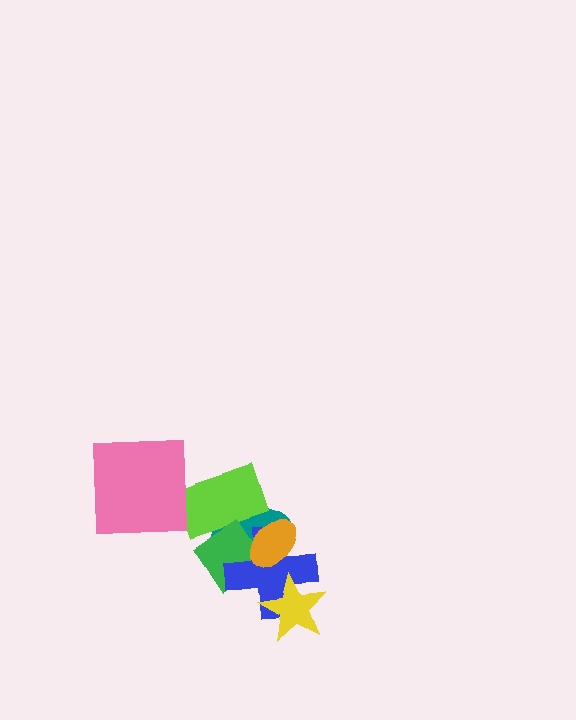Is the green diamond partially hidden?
Yes, it is partially covered by another shape.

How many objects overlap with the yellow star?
1 object overlaps with the yellow star.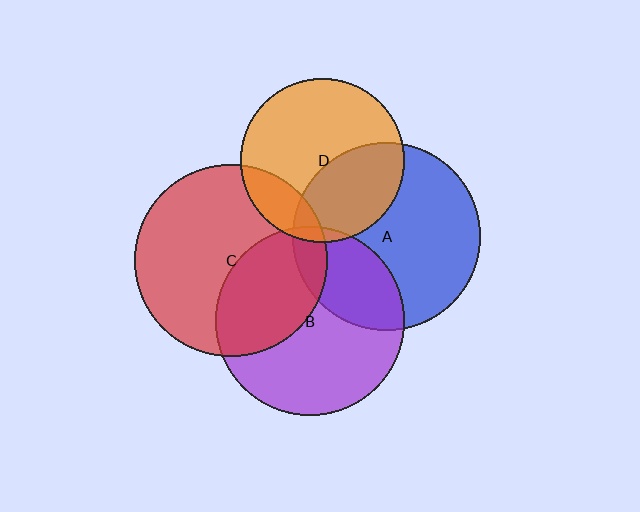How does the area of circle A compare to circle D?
Approximately 1.3 times.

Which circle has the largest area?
Circle C (red).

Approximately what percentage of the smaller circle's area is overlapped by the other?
Approximately 30%.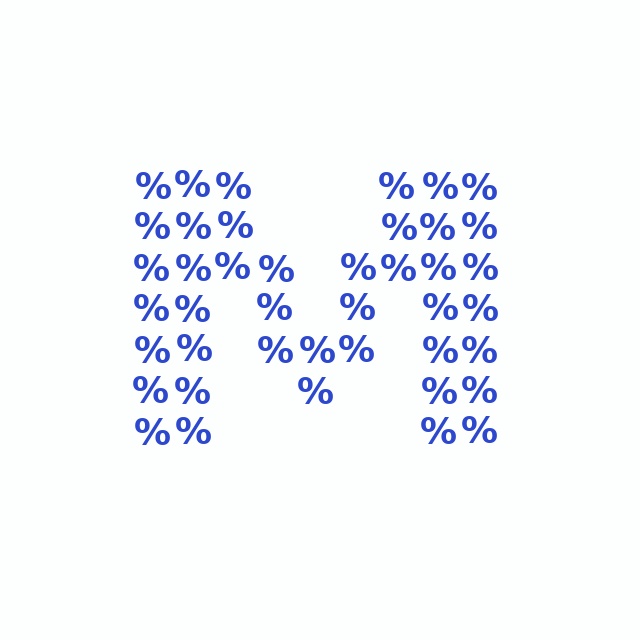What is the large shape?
The large shape is the letter M.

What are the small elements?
The small elements are percent signs.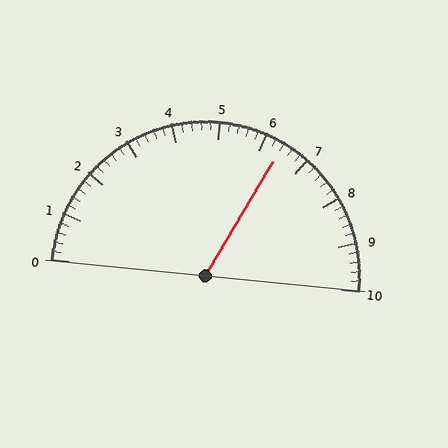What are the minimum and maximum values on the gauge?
The gauge ranges from 0 to 10.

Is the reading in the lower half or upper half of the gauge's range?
The reading is in the upper half of the range (0 to 10).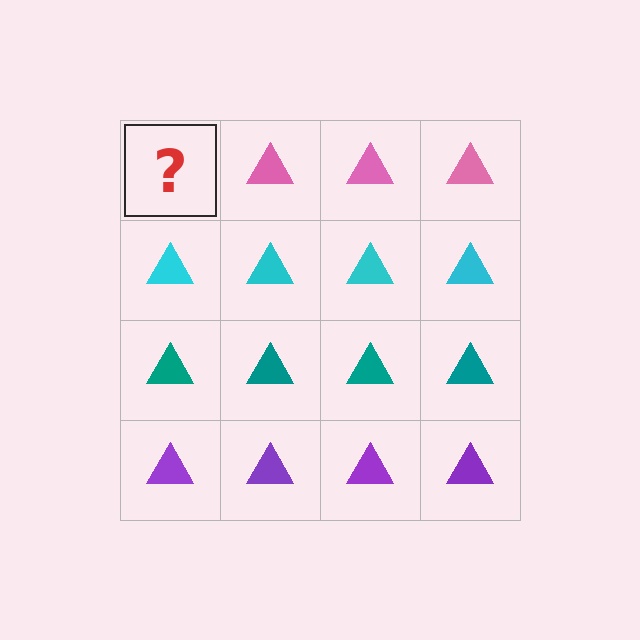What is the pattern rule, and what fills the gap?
The rule is that each row has a consistent color. The gap should be filled with a pink triangle.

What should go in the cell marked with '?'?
The missing cell should contain a pink triangle.